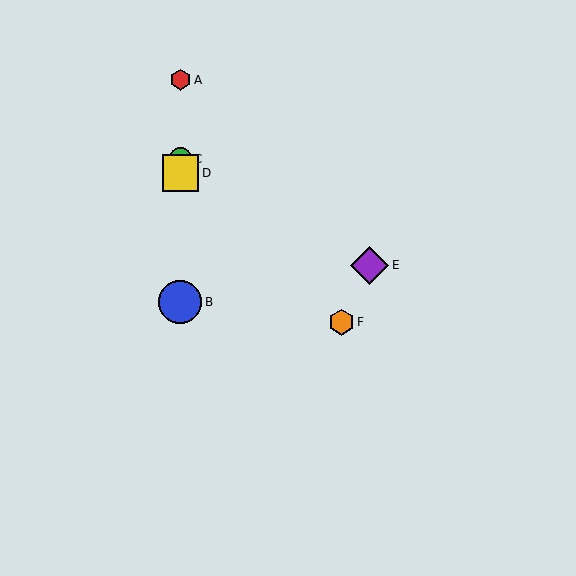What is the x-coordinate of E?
Object E is at x≈369.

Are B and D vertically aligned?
Yes, both are at x≈180.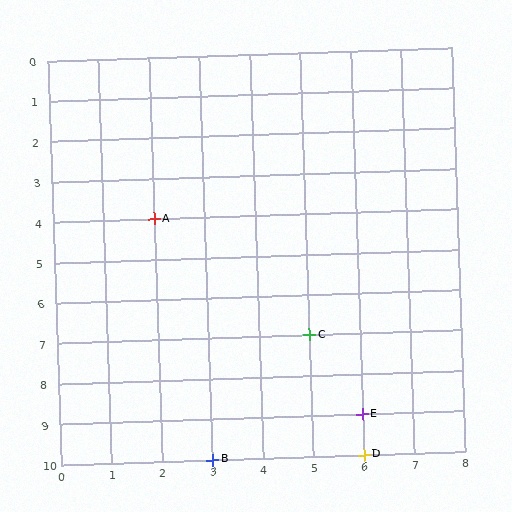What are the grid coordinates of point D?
Point D is at grid coordinates (6, 10).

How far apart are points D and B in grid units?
Points D and B are 3 columns apart.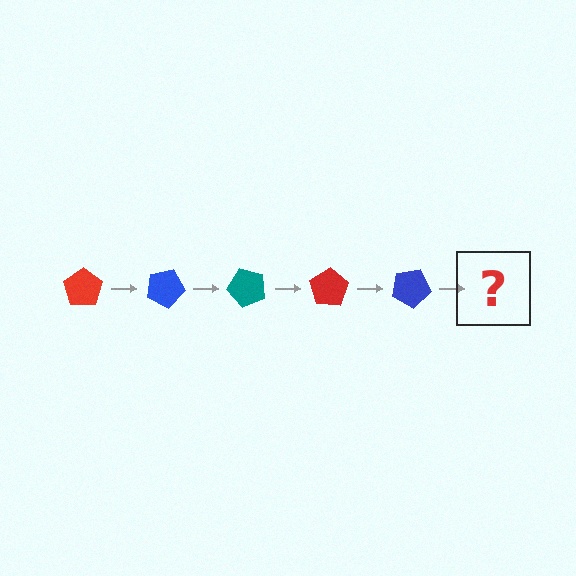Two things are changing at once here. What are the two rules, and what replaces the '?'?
The two rules are that it rotates 25 degrees each step and the color cycles through red, blue, and teal. The '?' should be a teal pentagon, rotated 125 degrees from the start.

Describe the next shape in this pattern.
It should be a teal pentagon, rotated 125 degrees from the start.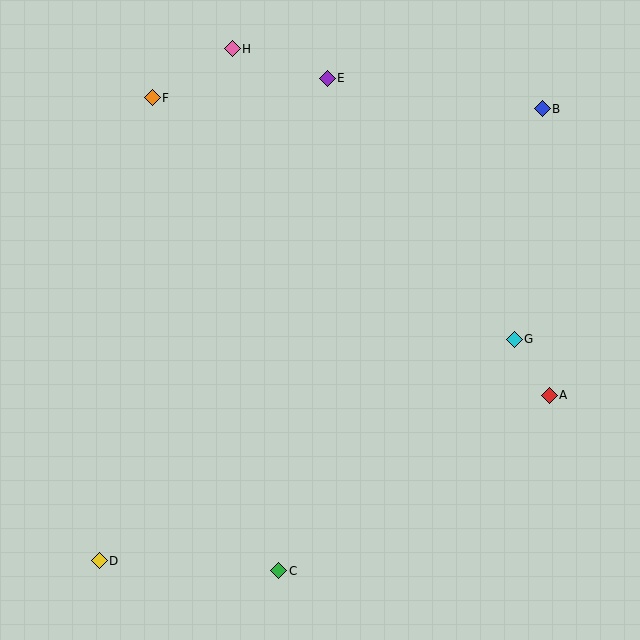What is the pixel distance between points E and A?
The distance between E and A is 387 pixels.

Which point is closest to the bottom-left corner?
Point D is closest to the bottom-left corner.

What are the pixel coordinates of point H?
Point H is at (232, 49).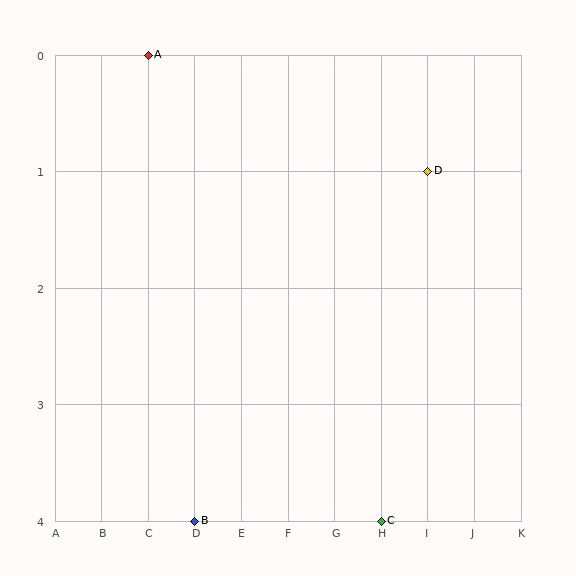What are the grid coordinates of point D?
Point D is at grid coordinates (I, 1).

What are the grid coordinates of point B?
Point B is at grid coordinates (D, 4).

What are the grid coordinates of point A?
Point A is at grid coordinates (C, 0).